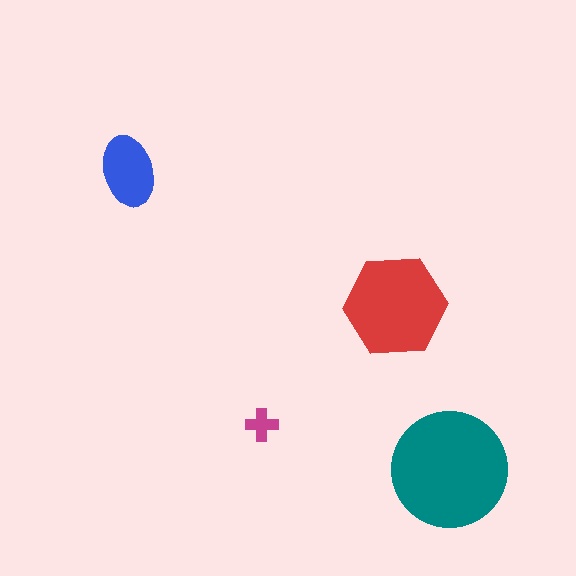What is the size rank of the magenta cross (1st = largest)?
4th.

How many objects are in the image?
There are 4 objects in the image.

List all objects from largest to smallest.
The teal circle, the red hexagon, the blue ellipse, the magenta cross.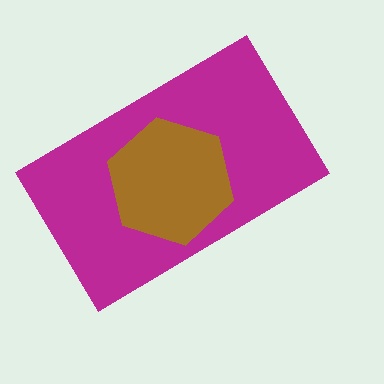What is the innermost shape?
The brown hexagon.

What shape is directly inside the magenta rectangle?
The brown hexagon.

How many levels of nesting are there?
2.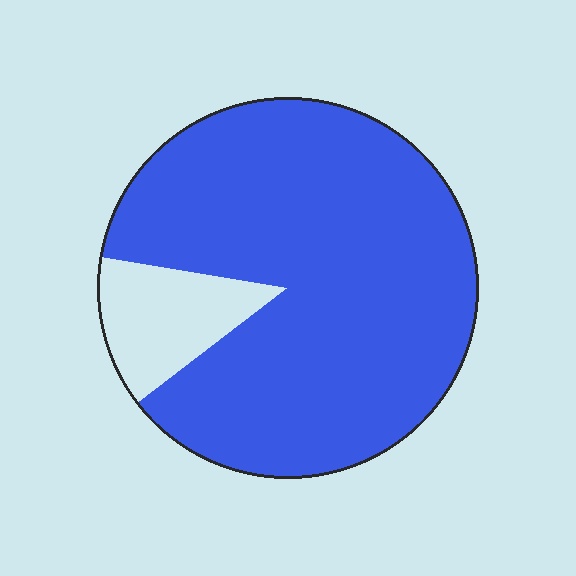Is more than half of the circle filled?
Yes.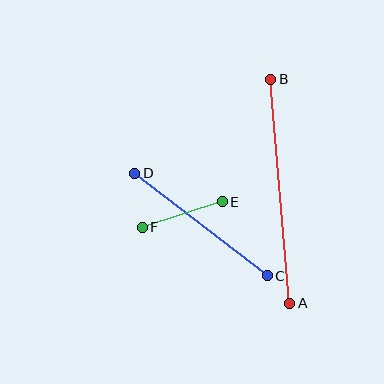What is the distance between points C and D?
The distance is approximately 167 pixels.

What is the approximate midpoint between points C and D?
The midpoint is at approximately (201, 224) pixels.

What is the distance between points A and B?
The distance is approximately 225 pixels.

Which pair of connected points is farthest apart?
Points A and B are farthest apart.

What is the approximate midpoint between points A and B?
The midpoint is at approximately (280, 191) pixels.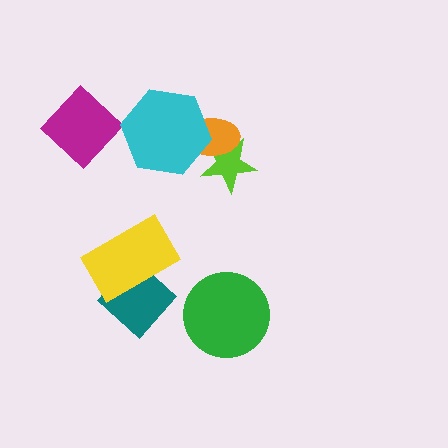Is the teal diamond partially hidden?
Yes, it is partially covered by another shape.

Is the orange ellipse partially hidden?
Yes, it is partially covered by another shape.